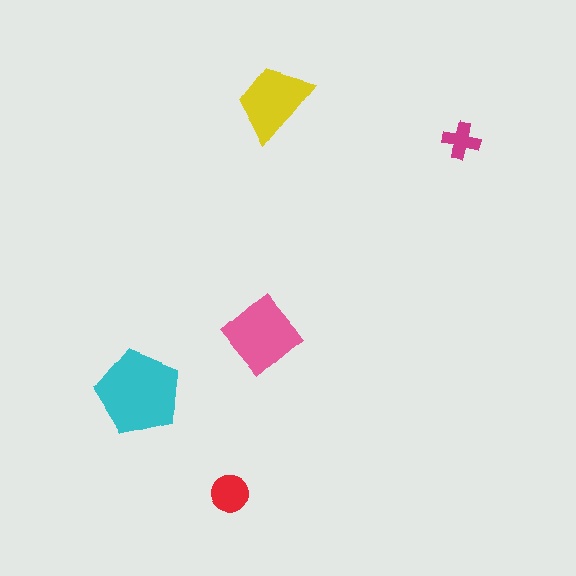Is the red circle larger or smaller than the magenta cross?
Larger.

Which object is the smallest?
The magenta cross.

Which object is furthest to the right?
The magenta cross is rightmost.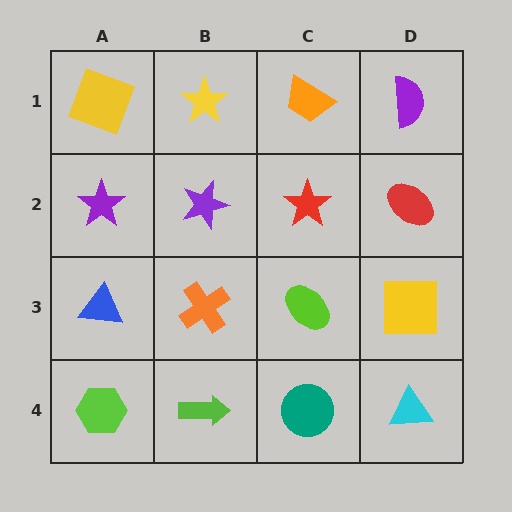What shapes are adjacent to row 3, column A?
A purple star (row 2, column A), a lime hexagon (row 4, column A), an orange cross (row 3, column B).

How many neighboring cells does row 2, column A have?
3.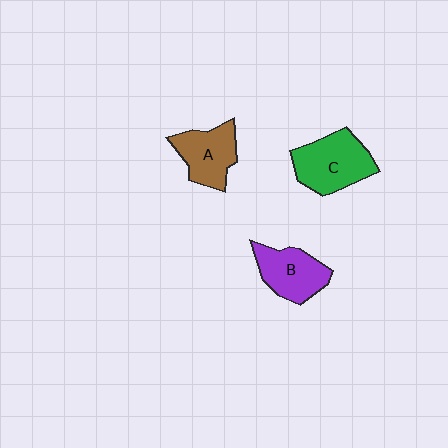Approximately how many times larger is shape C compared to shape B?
Approximately 1.2 times.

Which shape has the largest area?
Shape C (green).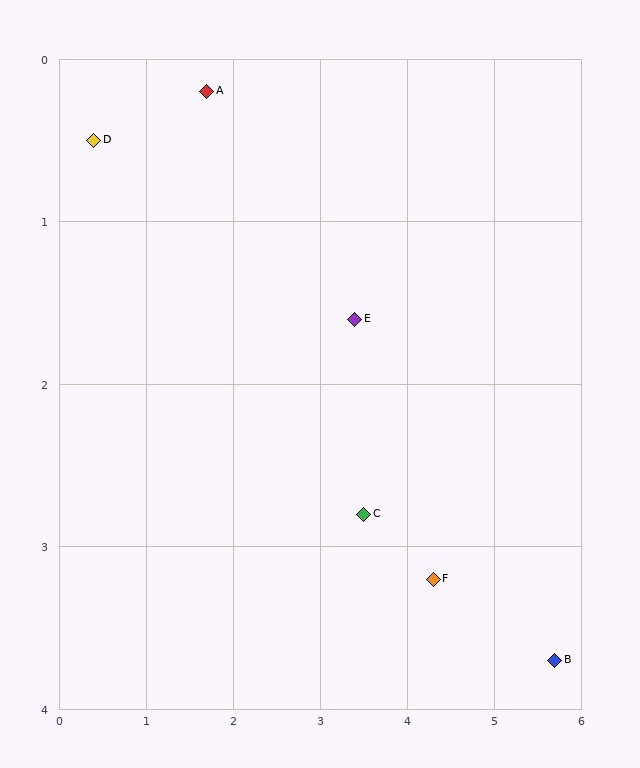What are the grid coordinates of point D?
Point D is at approximately (0.4, 0.5).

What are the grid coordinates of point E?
Point E is at approximately (3.4, 1.6).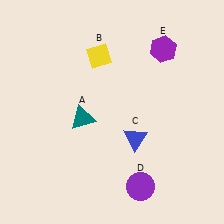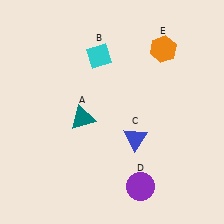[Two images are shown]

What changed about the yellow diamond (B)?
In Image 1, B is yellow. In Image 2, it changed to cyan.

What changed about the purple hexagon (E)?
In Image 1, E is purple. In Image 2, it changed to orange.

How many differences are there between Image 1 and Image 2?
There are 2 differences between the two images.